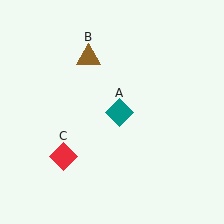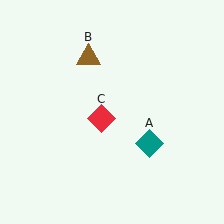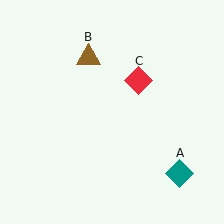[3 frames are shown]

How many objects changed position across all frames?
2 objects changed position: teal diamond (object A), red diamond (object C).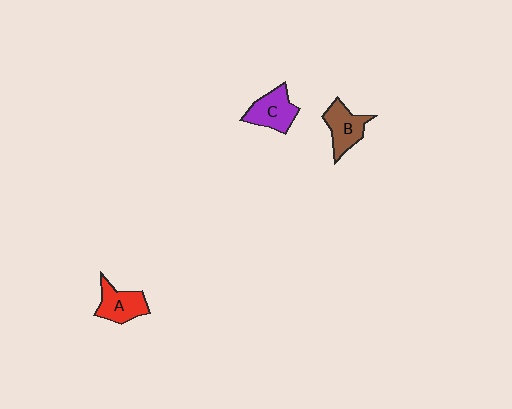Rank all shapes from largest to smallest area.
From largest to smallest: C (purple), B (brown), A (red).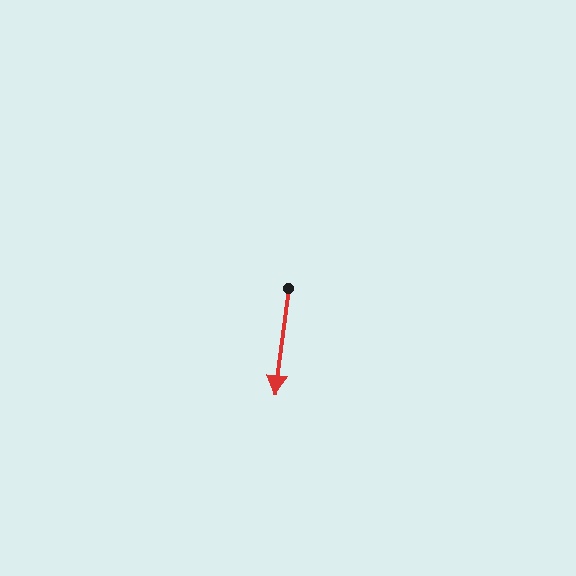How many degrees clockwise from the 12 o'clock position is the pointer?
Approximately 187 degrees.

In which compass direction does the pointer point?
South.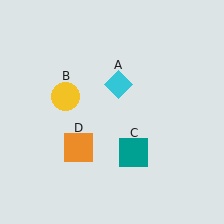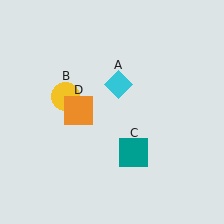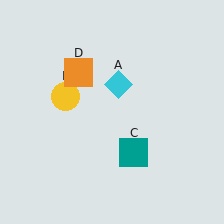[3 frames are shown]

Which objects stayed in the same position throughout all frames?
Cyan diamond (object A) and yellow circle (object B) and teal square (object C) remained stationary.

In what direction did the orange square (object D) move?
The orange square (object D) moved up.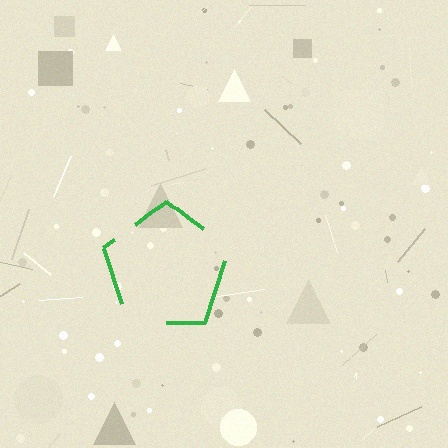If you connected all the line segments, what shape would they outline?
They would outline a pentagon.